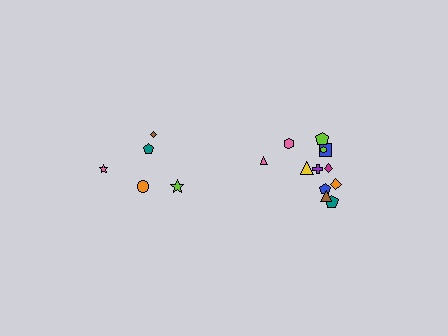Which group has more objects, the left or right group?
The right group.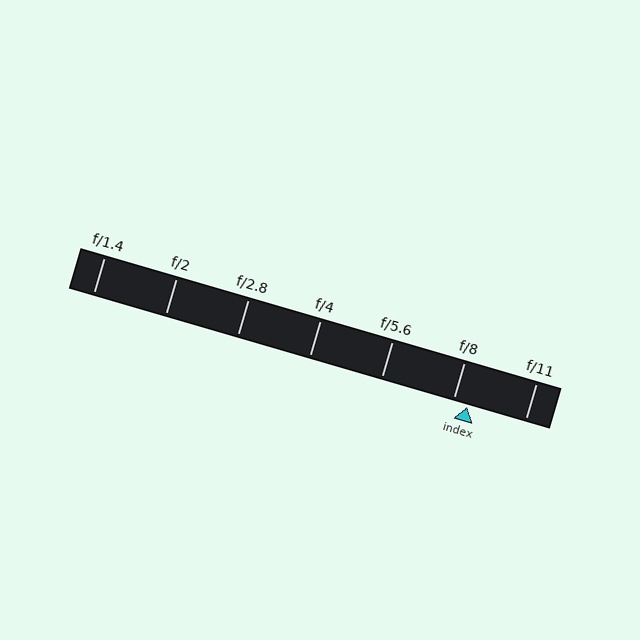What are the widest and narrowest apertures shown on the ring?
The widest aperture shown is f/1.4 and the narrowest is f/11.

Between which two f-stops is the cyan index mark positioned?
The index mark is between f/8 and f/11.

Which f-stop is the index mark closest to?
The index mark is closest to f/8.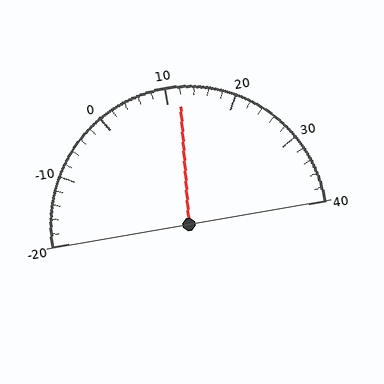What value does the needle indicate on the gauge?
The needle indicates approximately 12.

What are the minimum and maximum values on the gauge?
The gauge ranges from -20 to 40.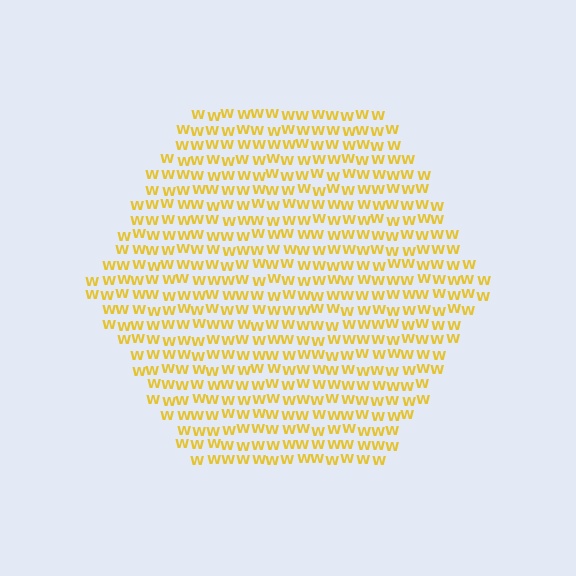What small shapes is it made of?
It is made of small letter W's.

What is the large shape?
The large shape is a hexagon.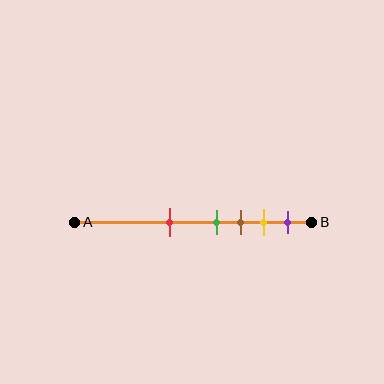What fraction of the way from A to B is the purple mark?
The purple mark is approximately 90% (0.9) of the way from A to B.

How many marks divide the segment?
There are 5 marks dividing the segment.